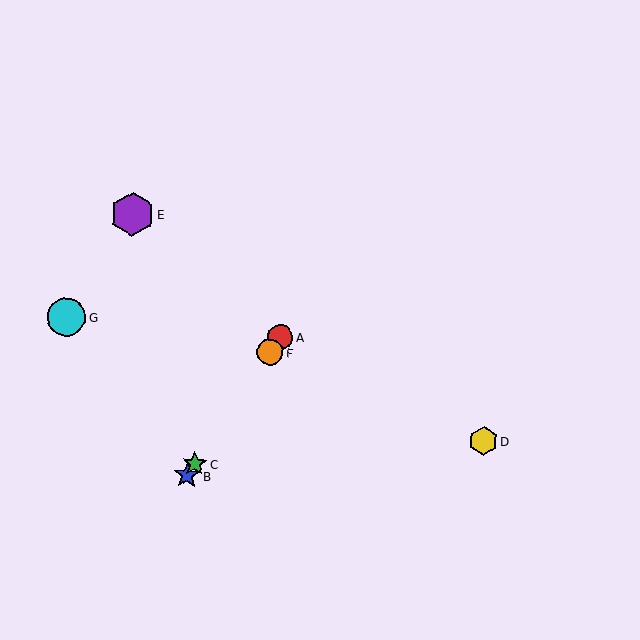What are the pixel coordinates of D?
Object D is at (483, 441).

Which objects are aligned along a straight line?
Objects A, B, C, F are aligned along a straight line.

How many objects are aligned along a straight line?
4 objects (A, B, C, F) are aligned along a straight line.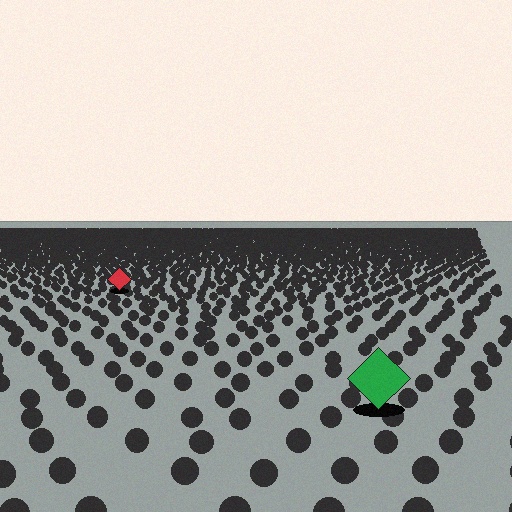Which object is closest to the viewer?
The green diamond is closest. The texture marks near it are larger and more spread out.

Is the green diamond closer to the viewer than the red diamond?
Yes. The green diamond is closer — you can tell from the texture gradient: the ground texture is coarser near it.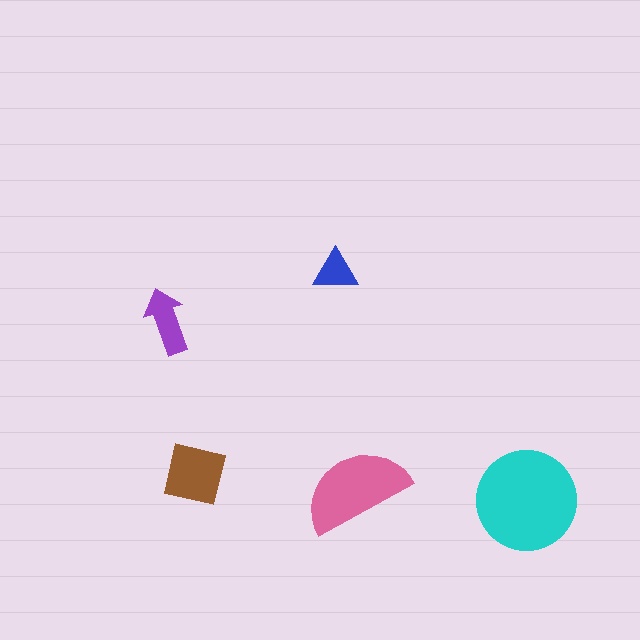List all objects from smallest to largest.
The blue triangle, the purple arrow, the brown square, the pink semicircle, the cyan circle.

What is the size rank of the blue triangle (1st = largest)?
5th.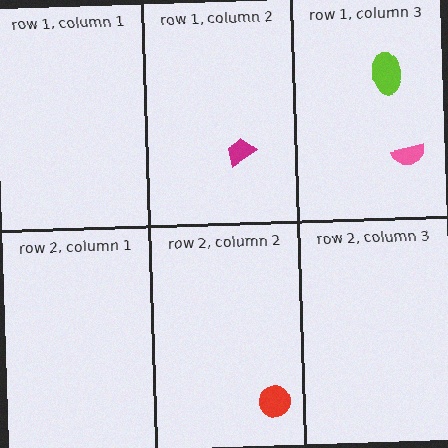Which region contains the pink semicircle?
The row 1, column 3 region.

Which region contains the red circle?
The row 2, column 2 region.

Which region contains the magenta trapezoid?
The row 1, column 2 region.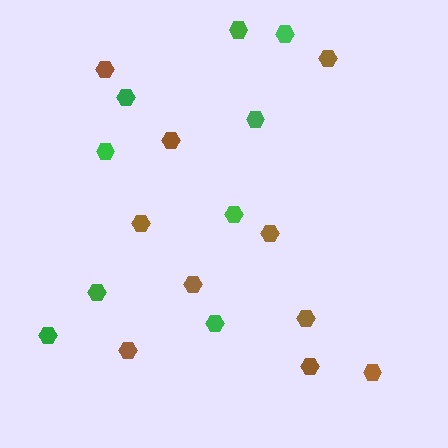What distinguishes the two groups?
There are 2 groups: one group of brown hexagons (10) and one group of green hexagons (9).